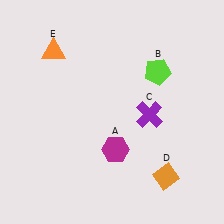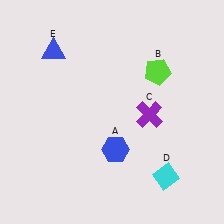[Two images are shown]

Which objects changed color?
A changed from magenta to blue. D changed from orange to cyan. E changed from orange to blue.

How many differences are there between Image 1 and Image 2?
There are 3 differences between the two images.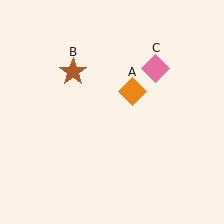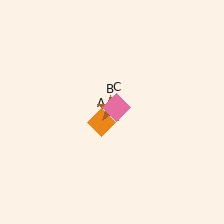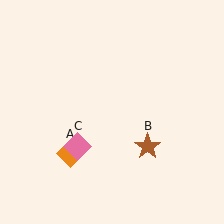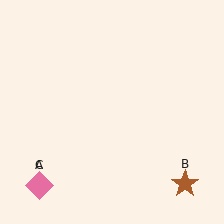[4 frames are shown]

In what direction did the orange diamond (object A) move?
The orange diamond (object A) moved down and to the left.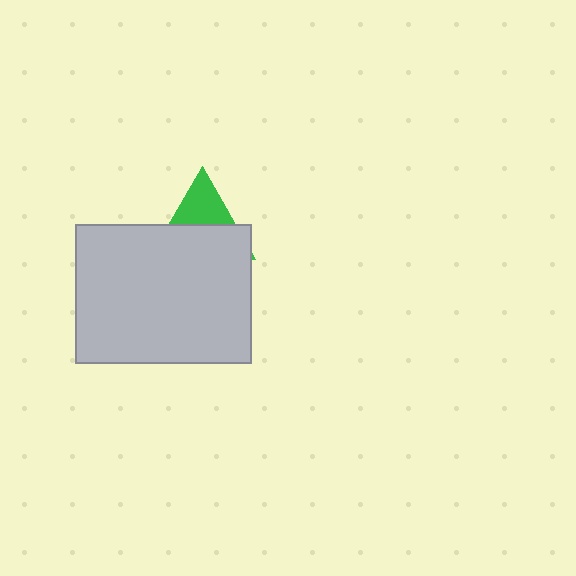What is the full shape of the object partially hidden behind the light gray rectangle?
The partially hidden object is a green triangle.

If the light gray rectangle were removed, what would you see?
You would see the complete green triangle.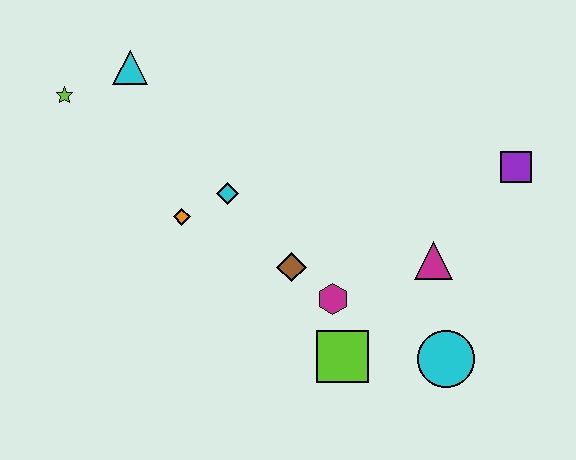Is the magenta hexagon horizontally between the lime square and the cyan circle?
No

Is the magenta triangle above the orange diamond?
No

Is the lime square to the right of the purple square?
No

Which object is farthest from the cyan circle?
The lime star is farthest from the cyan circle.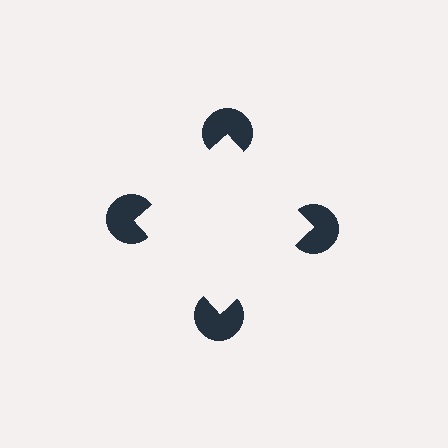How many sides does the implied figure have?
4 sides.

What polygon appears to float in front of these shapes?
An illusory square — its edges are inferred from the aligned wedge cuts in the pac-man discs, not physically drawn.